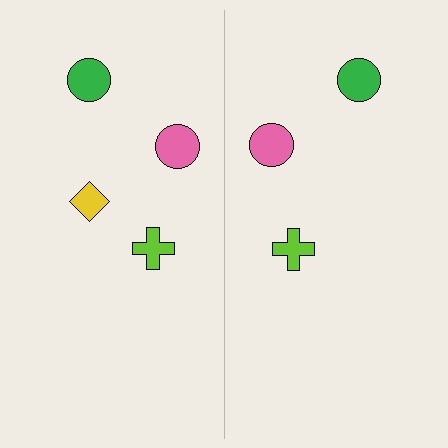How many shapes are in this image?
There are 7 shapes in this image.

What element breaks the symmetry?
A yellow diamond is missing from the right side.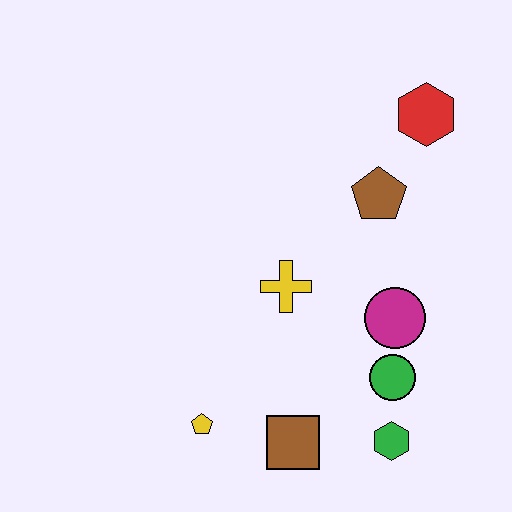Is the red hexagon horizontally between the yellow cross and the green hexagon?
No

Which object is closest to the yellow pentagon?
The brown square is closest to the yellow pentagon.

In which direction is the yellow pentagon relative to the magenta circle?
The yellow pentagon is to the left of the magenta circle.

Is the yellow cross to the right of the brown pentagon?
No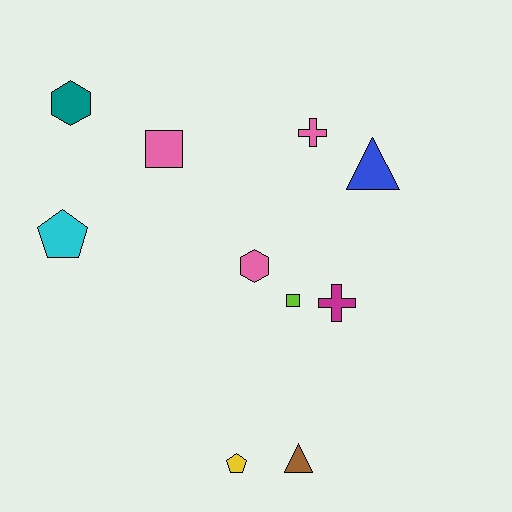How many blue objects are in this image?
There is 1 blue object.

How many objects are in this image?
There are 10 objects.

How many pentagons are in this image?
There are 2 pentagons.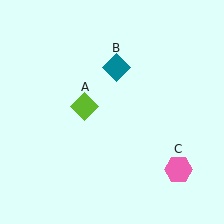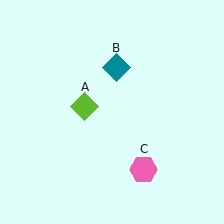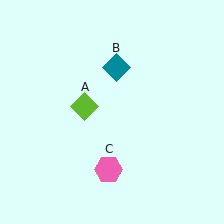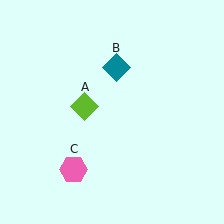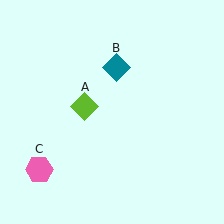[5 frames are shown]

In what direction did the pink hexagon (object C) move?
The pink hexagon (object C) moved left.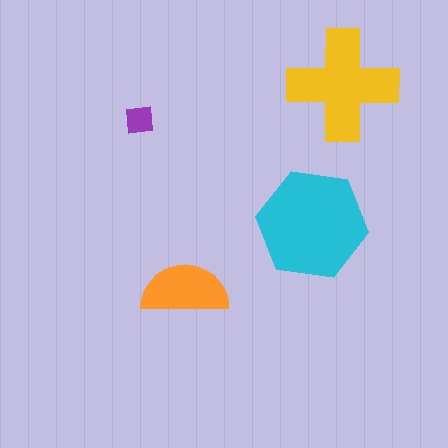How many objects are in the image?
There are 4 objects in the image.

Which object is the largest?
The cyan hexagon.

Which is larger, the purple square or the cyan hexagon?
The cyan hexagon.